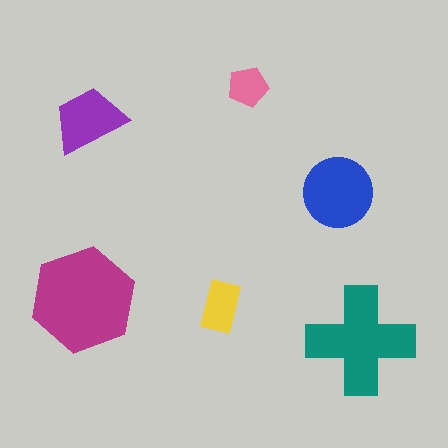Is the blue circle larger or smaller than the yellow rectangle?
Larger.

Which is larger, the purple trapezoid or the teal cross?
The teal cross.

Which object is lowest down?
The teal cross is bottommost.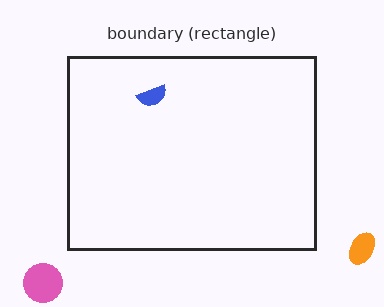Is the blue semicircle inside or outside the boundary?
Inside.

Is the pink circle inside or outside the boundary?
Outside.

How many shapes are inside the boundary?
1 inside, 2 outside.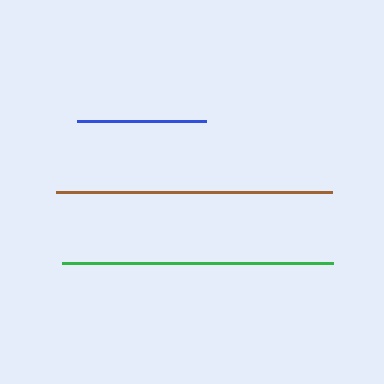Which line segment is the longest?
The brown line is the longest at approximately 276 pixels.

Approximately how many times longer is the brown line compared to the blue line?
The brown line is approximately 2.1 times the length of the blue line.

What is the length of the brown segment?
The brown segment is approximately 276 pixels long.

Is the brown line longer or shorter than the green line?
The brown line is longer than the green line.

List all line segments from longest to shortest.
From longest to shortest: brown, green, blue.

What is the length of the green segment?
The green segment is approximately 271 pixels long.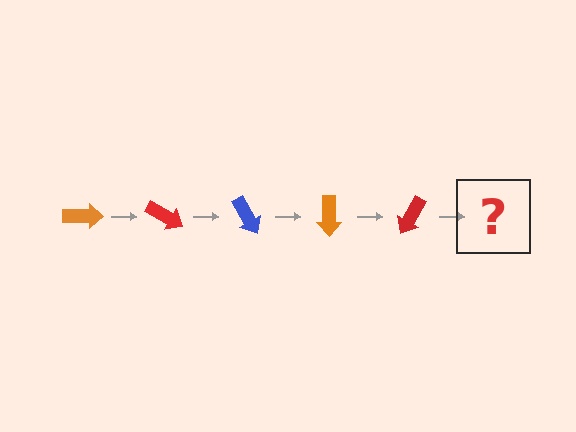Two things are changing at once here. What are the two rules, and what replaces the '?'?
The two rules are that it rotates 30 degrees each step and the color cycles through orange, red, and blue. The '?' should be a blue arrow, rotated 150 degrees from the start.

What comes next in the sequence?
The next element should be a blue arrow, rotated 150 degrees from the start.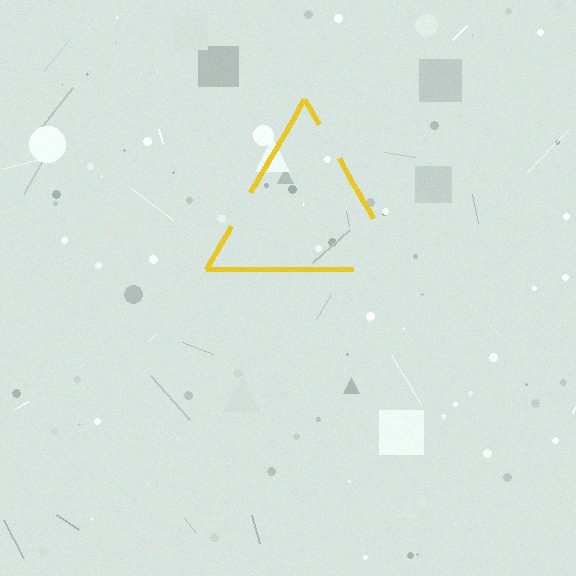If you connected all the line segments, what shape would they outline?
They would outline a triangle.